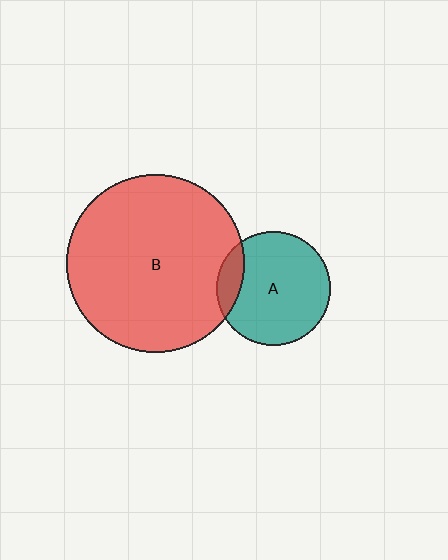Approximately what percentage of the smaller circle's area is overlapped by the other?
Approximately 15%.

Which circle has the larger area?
Circle B (red).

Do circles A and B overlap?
Yes.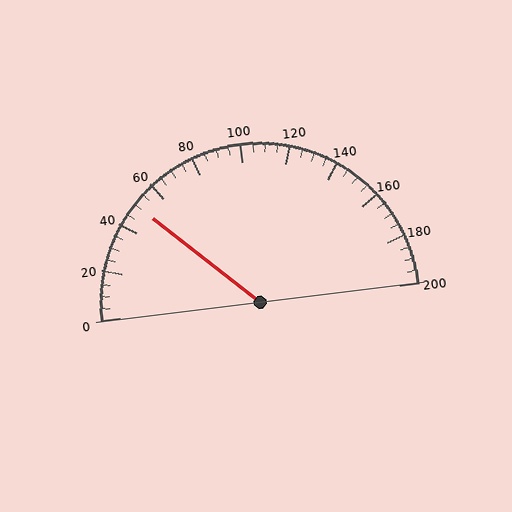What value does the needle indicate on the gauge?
The needle indicates approximately 50.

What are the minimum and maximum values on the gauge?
The gauge ranges from 0 to 200.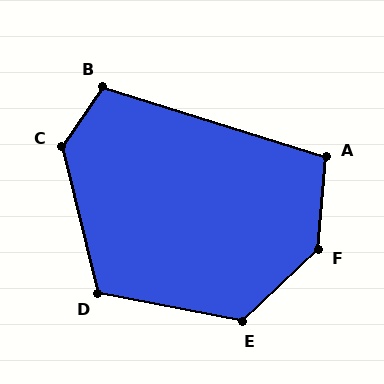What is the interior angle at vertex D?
Approximately 115 degrees (obtuse).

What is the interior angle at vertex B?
Approximately 107 degrees (obtuse).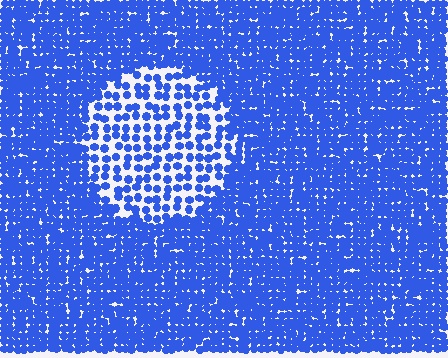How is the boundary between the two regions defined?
The boundary is defined by a change in element density (approximately 2.2x ratio). All elements are the same color, size, and shape.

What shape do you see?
I see a circle.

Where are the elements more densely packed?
The elements are more densely packed outside the circle boundary.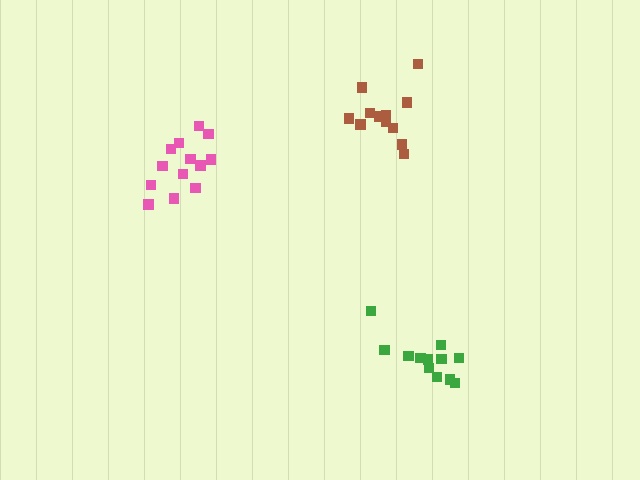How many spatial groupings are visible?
There are 3 spatial groupings.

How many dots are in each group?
Group 1: 13 dots, Group 2: 12 dots, Group 3: 12 dots (37 total).